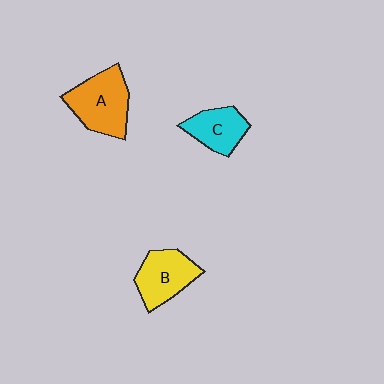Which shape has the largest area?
Shape A (orange).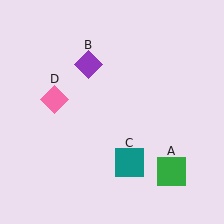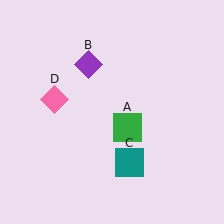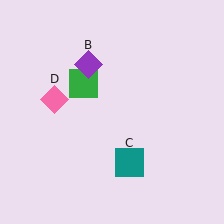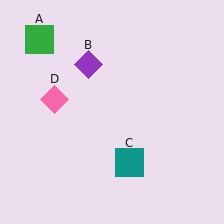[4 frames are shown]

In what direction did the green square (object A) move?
The green square (object A) moved up and to the left.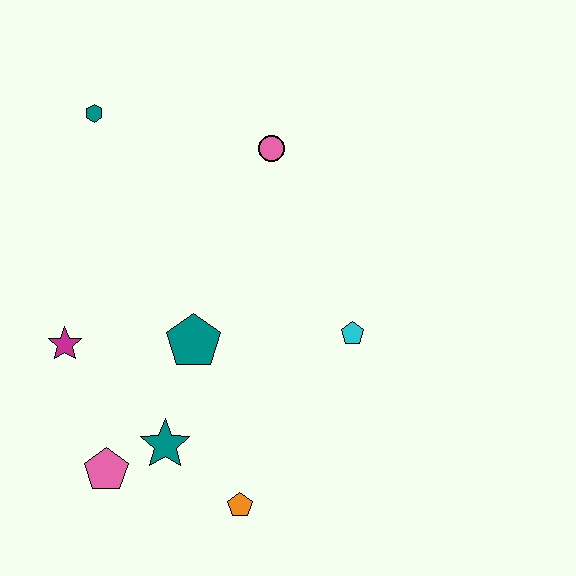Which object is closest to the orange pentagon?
The teal star is closest to the orange pentagon.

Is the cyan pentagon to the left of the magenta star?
No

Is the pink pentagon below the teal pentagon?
Yes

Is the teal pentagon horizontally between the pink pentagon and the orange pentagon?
Yes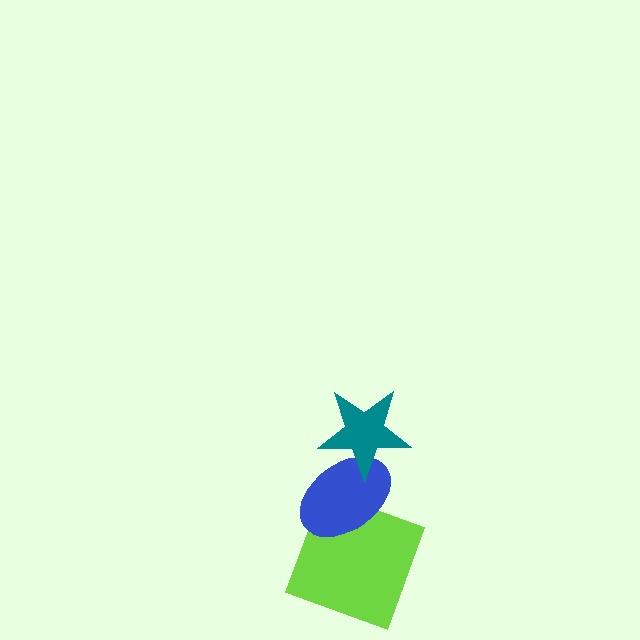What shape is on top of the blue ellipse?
The teal star is on top of the blue ellipse.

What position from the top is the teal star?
The teal star is 1st from the top.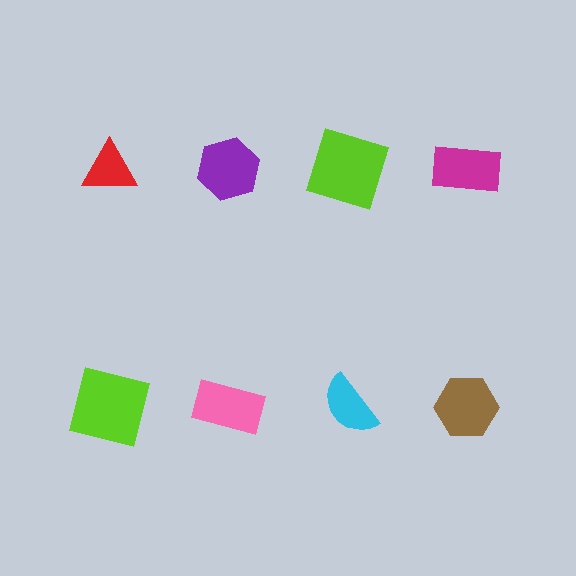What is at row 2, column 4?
A brown hexagon.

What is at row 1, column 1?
A red triangle.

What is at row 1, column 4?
A magenta rectangle.